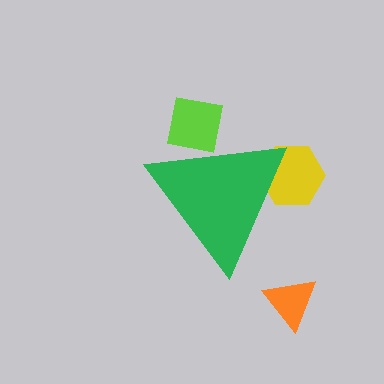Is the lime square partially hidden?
Yes, the lime square is partially hidden behind the green triangle.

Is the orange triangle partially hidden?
No, the orange triangle is fully visible.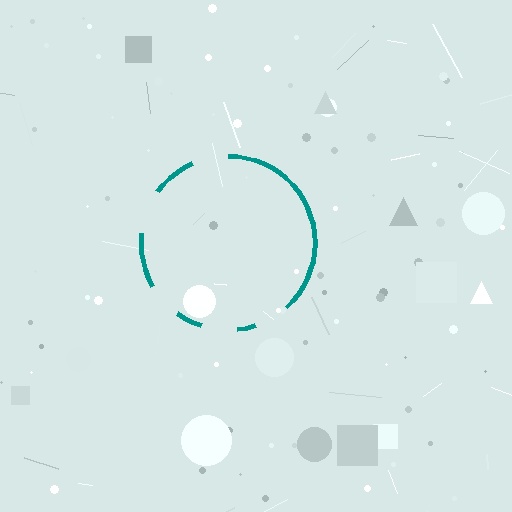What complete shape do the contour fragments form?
The contour fragments form a circle.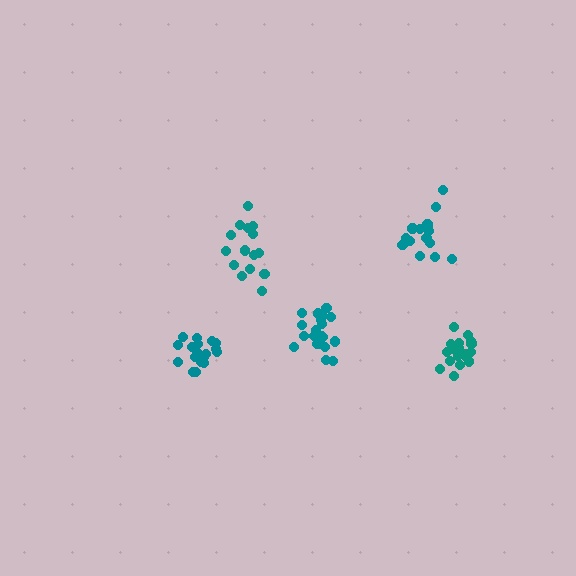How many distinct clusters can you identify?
There are 5 distinct clusters.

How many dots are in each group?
Group 1: 15 dots, Group 2: 19 dots, Group 3: 18 dots, Group 4: 20 dots, Group 5: 15 dots (87 total).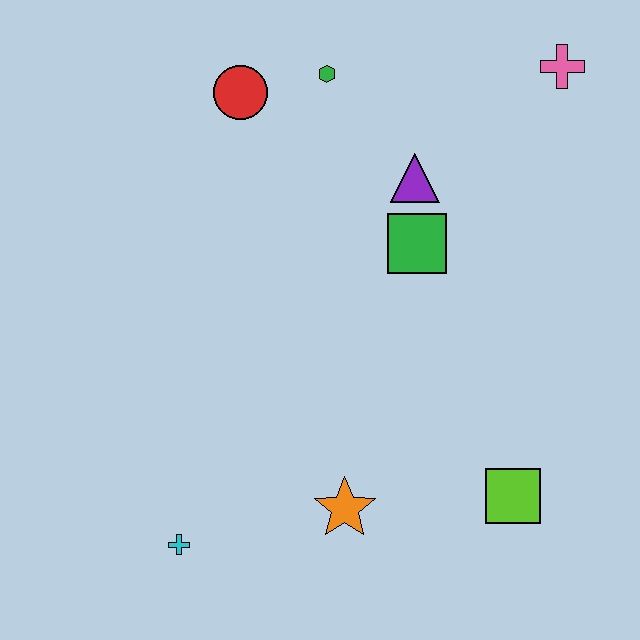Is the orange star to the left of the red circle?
No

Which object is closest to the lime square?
The orange star is closest to the lime square.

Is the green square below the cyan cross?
No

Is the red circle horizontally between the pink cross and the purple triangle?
No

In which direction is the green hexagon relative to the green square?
The green hexagon is above the green square.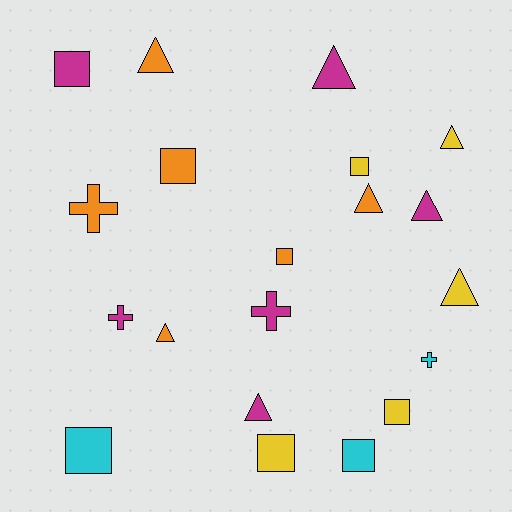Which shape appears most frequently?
Square, with 8 objects.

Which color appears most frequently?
Orange, with 6 objects.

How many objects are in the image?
There are 20 objects.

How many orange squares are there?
There are 2 orange squares.